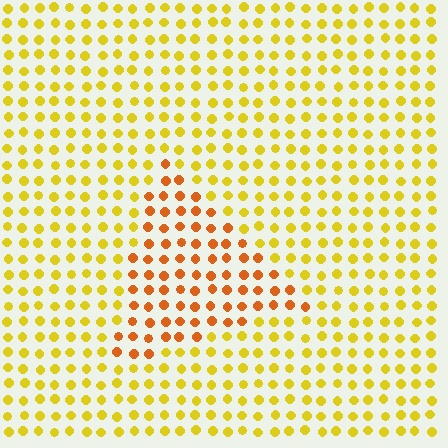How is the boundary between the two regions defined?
The boundary is defined purely by a slight shift in hue (about 33 degrees). Spacing, size, and orientation are identical on both sides.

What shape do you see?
I see a triangle.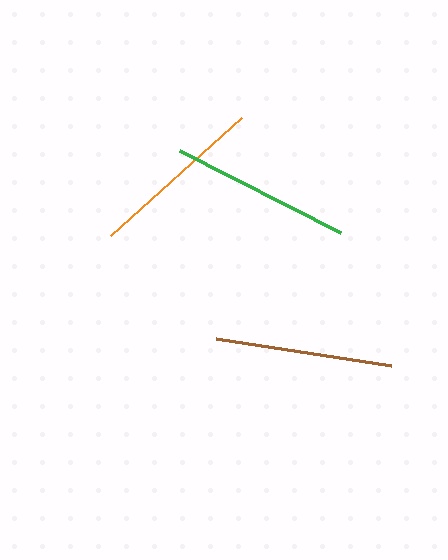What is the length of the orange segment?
The orange segment is approximately 176 pixels long.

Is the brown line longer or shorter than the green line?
The green line is longer than the brown line.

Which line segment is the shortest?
The orange line is the shortest at approximately 176 pixels.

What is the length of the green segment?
The green segment is approximately 181 pixels long.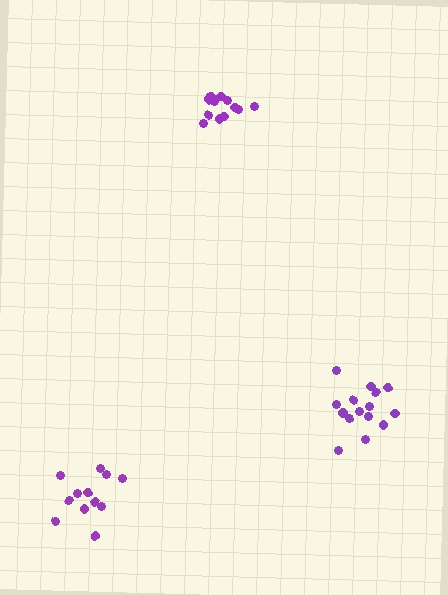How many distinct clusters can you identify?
There are 3 distinct clusters.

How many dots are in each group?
Group 1: 12 dots, Group 2: 12 dots, Group 3: 15 dots (39 total).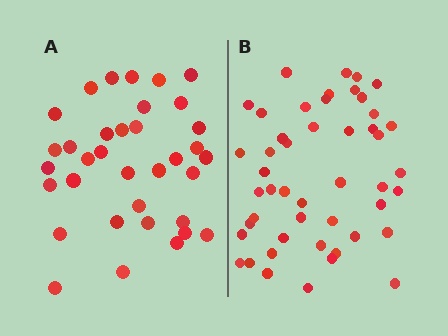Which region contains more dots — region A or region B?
Region B (the right region) has more dots.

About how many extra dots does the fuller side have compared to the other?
Region B has approximately 15 more dots than region A.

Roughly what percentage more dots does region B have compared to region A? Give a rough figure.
About 35% more.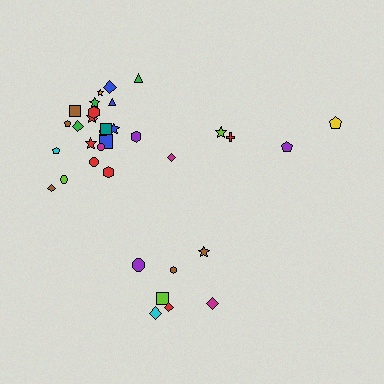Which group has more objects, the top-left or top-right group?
The top-left group.